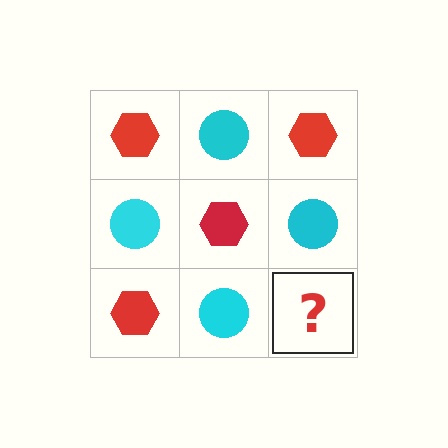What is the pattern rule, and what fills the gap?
The rule is that it alternates red hexagon and cyan circle in a checkerboard pattern. The gap should be filled with a red hexagon.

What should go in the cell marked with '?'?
The missing cell should contain a red hexagon.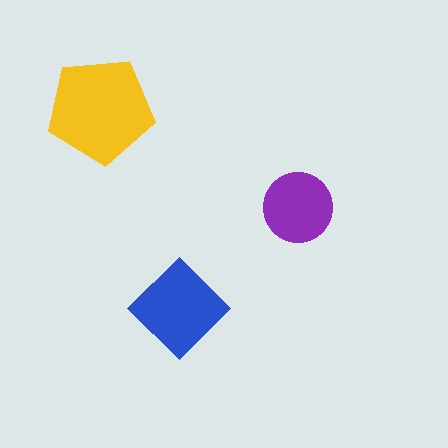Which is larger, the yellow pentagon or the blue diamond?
The yellow pentagon.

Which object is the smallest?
The purple circle.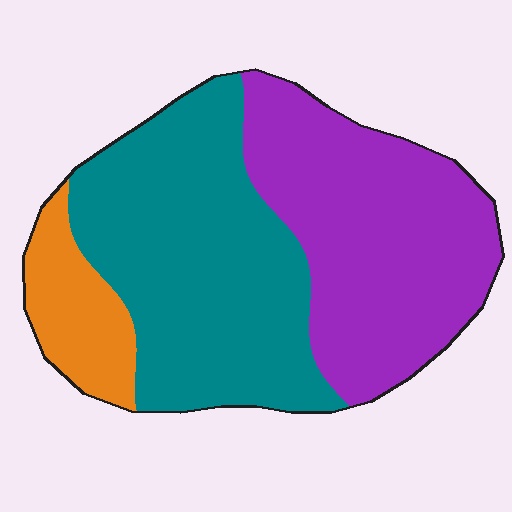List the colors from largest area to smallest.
From largest to smallest: teal, purple, orange.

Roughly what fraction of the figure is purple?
Purple covers 42% of the figure.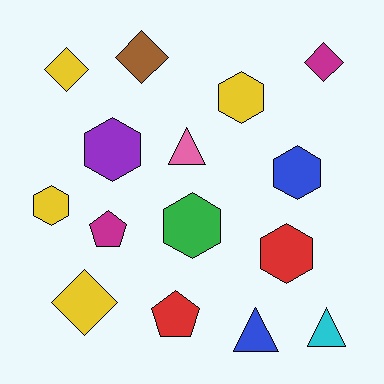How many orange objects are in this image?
There are no orange objects.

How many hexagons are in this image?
There are 6 hexagons.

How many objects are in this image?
There are 15 objects.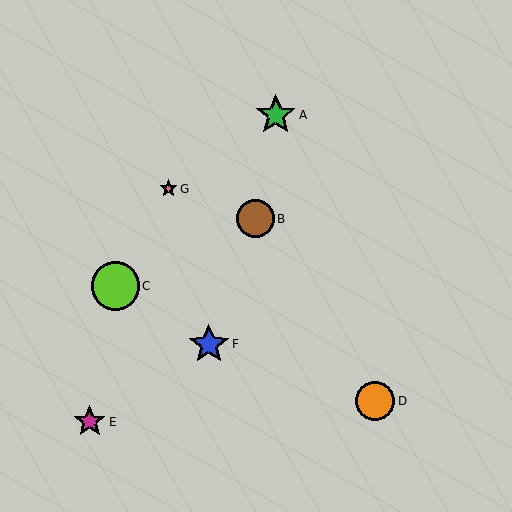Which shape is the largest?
The lime circle (labeled C) is the largest.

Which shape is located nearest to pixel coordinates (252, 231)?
The brown circle (labeled B) at (255, 219) is nearest to that location.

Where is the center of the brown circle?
The center of the brown circle is at (255, 219).